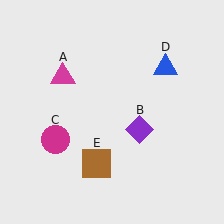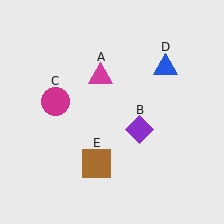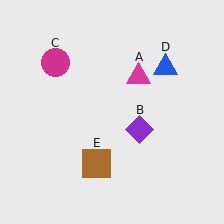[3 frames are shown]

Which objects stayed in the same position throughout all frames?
Purple diamond (object B) and blue triangle (object D) and brown square (object E) remained stationary.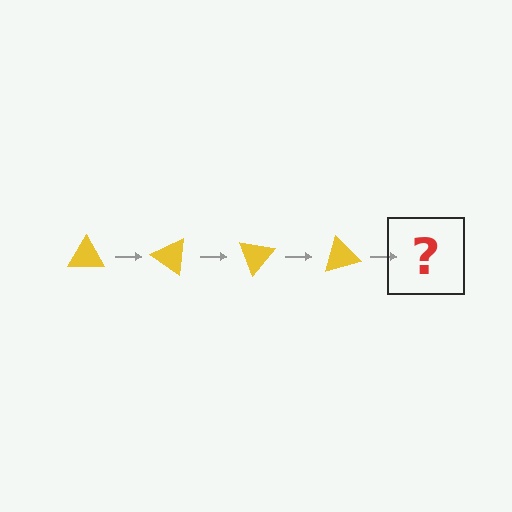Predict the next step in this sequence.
The next step is a yellow triangle rotated 140 degrees.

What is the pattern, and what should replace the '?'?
The pattern is that the triangle rotates 35 degrees each step. The '?' should be a yellow triangle rotated 140 degrees.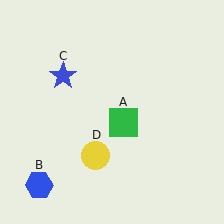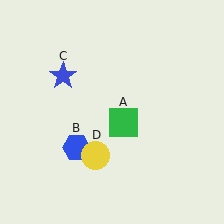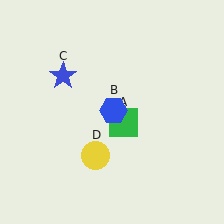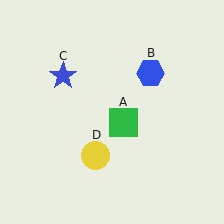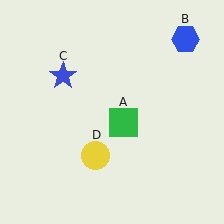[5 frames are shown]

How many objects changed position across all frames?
1 object changed position: blue hexagon (object B).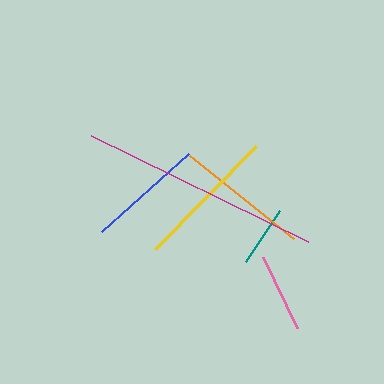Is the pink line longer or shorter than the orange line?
The orange line is longer than the pink line.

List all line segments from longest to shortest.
From longest to shortest: magenta, yellow, orange, blue, pink, teal.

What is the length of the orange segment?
The orange segment is approximately 133 pixels long.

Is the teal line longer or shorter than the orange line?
The orange line is longer than the teal line.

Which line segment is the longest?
The magenta line is the longest at approximately 241 pixels.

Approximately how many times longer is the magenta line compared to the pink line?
The magenta line is approximately 3.1 times the length of the pink line.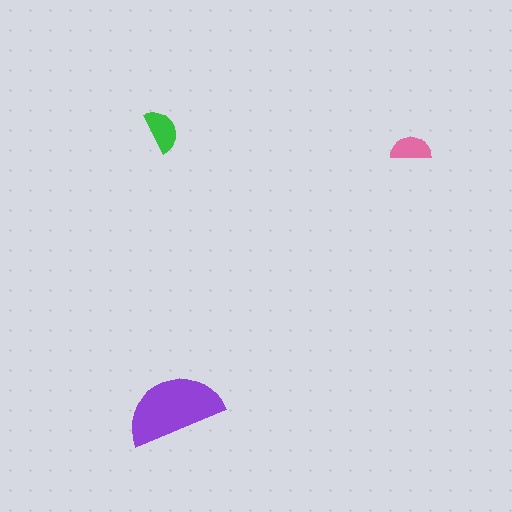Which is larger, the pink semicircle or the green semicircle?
The green one.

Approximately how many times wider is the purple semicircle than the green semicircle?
About 2 times wider.